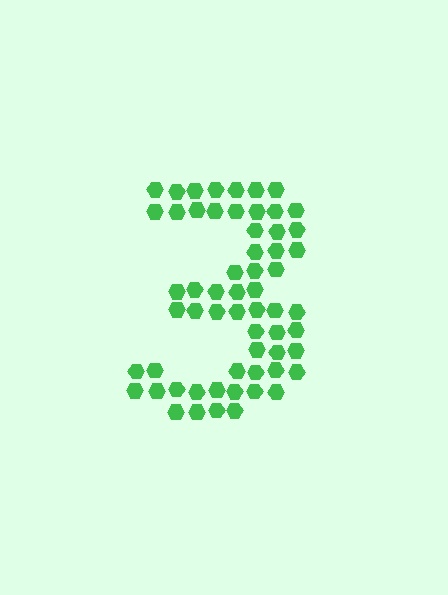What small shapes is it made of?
It is made of small hexagons.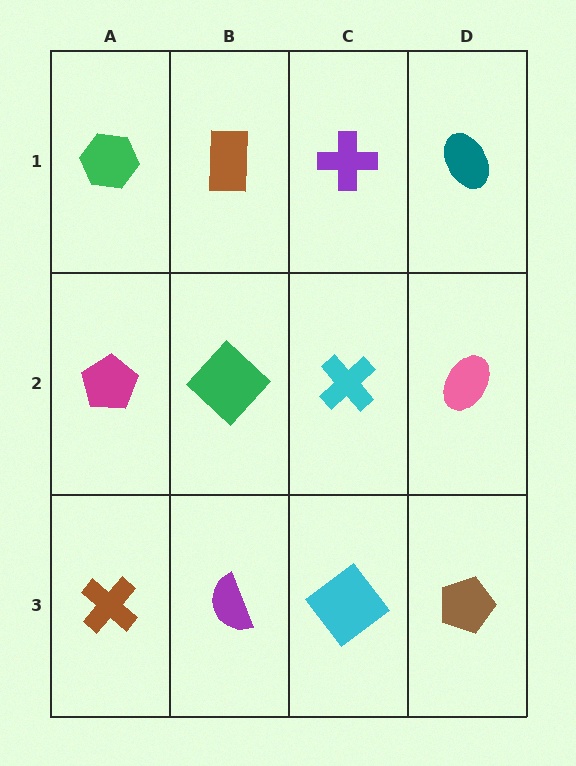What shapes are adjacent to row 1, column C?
A cyan cross (row 2, column C), a brown rectangle (row 1, column B), a teal ellipse (row 1, column D).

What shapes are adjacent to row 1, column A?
A magenta pentagon (row 2, column A), a brown rectangle (row 1, column B).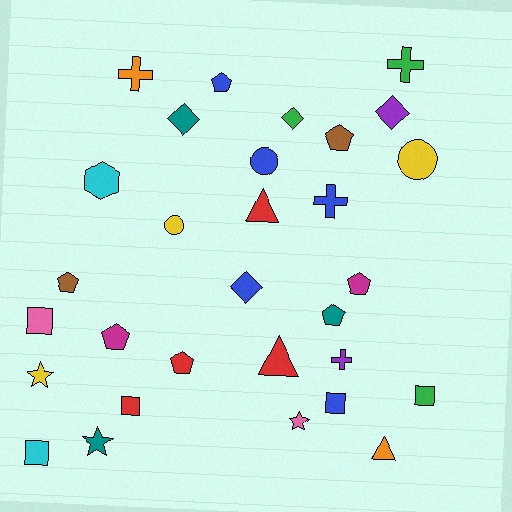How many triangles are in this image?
There are 3 triangles.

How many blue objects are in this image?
There are 5 blue objects.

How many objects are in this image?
There are 30 objects.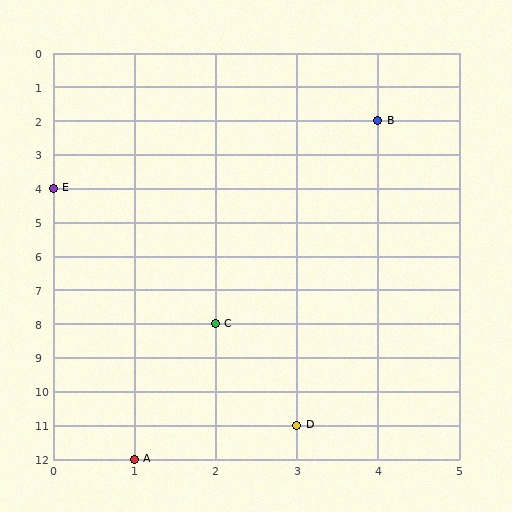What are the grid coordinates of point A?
Point A is at grid coordinates (1, 12).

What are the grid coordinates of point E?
Point E is at grid coordinates (0, 4).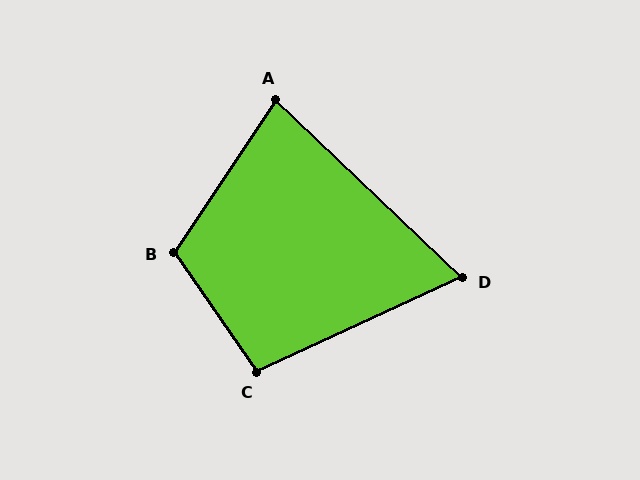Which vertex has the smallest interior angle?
D, at approximately 68 degrees.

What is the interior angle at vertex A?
Approximately 80 degrees (acute).